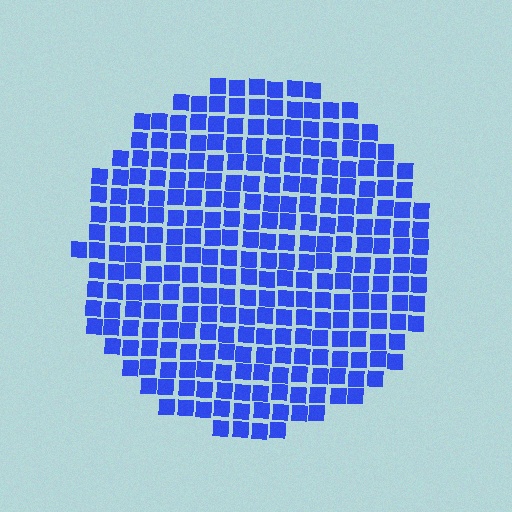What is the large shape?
The large shape is a circle.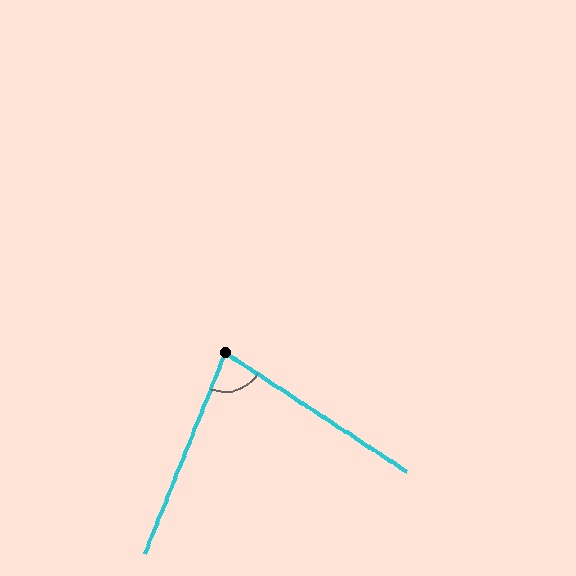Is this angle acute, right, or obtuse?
It is acute.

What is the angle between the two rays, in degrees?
Approximately 79 degrees.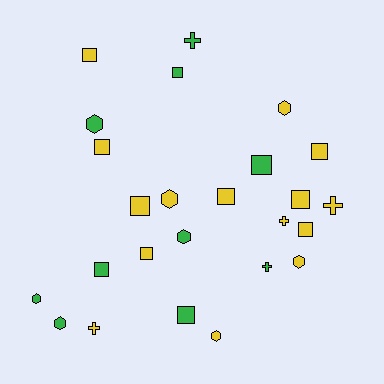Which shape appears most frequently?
Square, with 12 objects.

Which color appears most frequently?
Yellow, with 15 objects.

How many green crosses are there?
There are 2 green crosses.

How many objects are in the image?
There are 25 objects.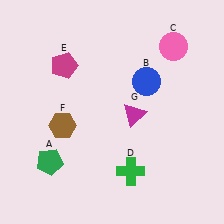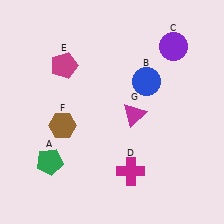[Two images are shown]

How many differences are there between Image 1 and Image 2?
There are 2 differences between the two images.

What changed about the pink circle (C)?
In Image 1, C is pink. In Image 2, it changed to purple.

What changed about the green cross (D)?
In Image 1, D is green. In Image 2, it changed to magenta.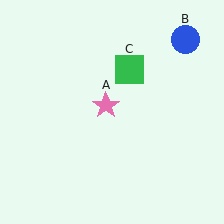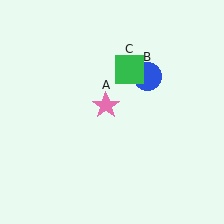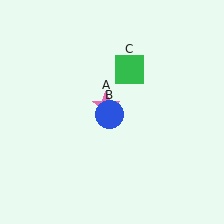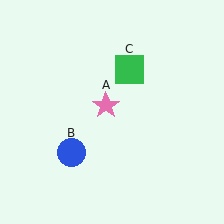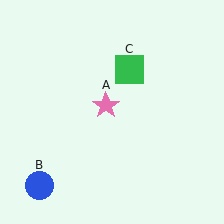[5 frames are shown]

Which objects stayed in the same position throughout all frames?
Pink star (object A) and green square (object C) remained stationary.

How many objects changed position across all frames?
1 object changed position: blue circle (object B).